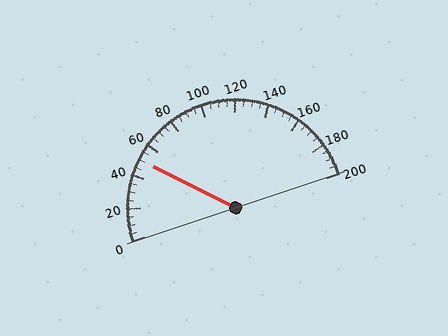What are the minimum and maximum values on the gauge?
The gauge ranges from 0 to 200.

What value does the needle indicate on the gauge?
The needle indicates approximately 50.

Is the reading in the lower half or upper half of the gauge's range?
The reading is in the lower half of the range (0 to 200).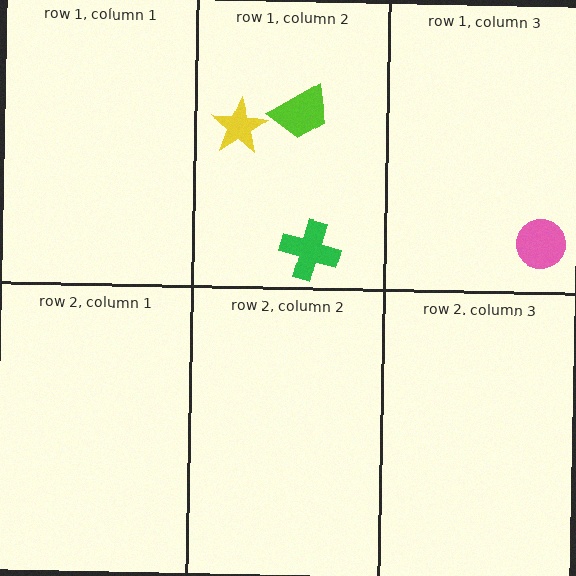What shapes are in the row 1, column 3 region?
The pink circle.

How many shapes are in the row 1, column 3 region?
1.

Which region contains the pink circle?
The row 1, column 3 region.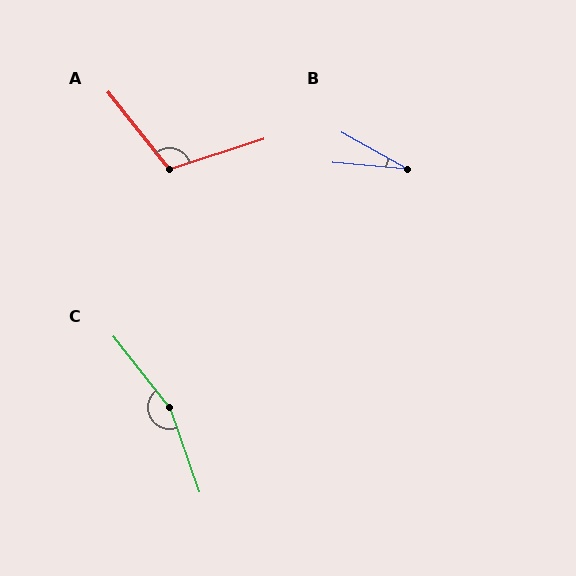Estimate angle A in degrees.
Approximately 110 degrees.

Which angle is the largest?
C, at approximately 161 degrees.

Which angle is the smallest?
B, at approximately 24 degrees.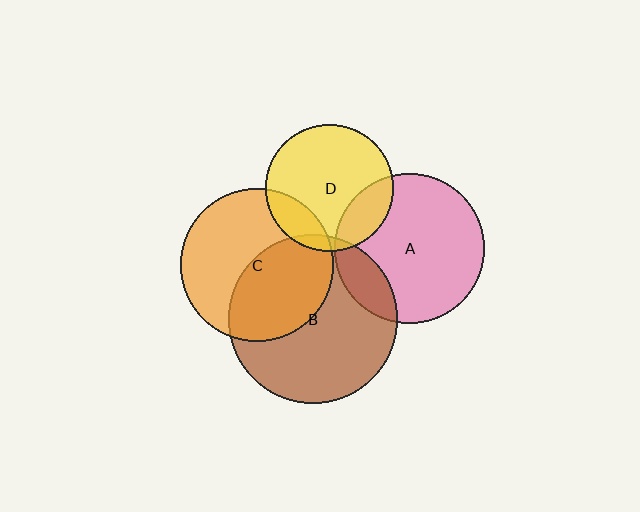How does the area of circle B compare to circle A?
Approximately 1.3 times.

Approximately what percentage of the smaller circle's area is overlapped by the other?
Approximately 5%.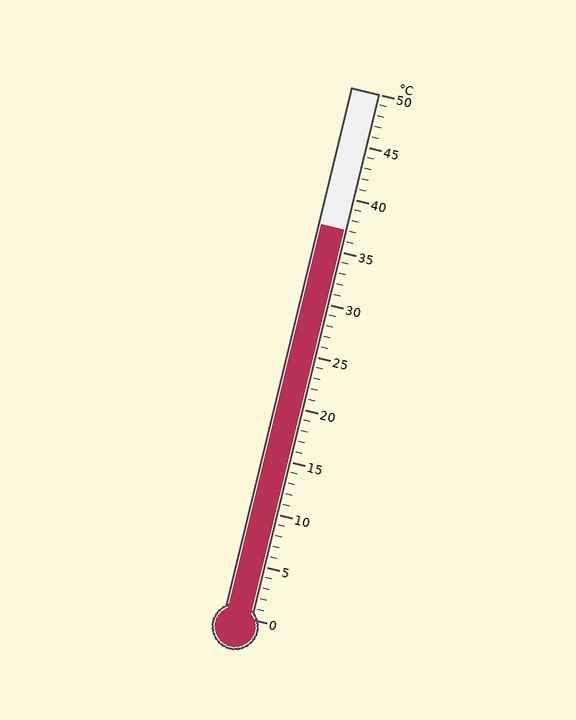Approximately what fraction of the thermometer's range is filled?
The thermometer is filled to approximately 75% of its range.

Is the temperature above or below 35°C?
The temperature is above 35°C.